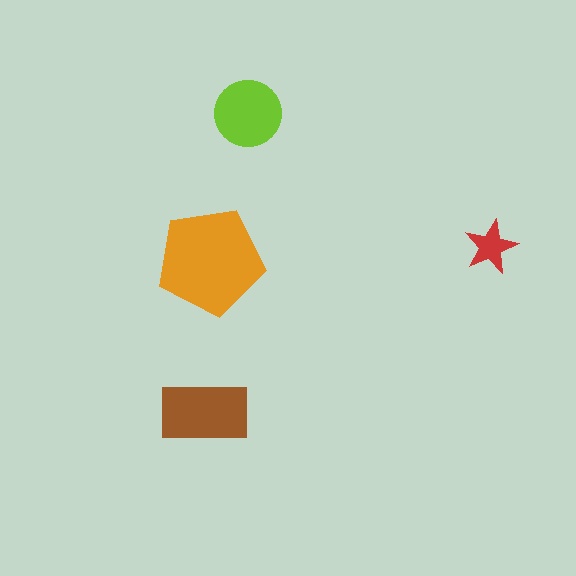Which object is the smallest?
The red star.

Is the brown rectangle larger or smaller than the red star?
Larger.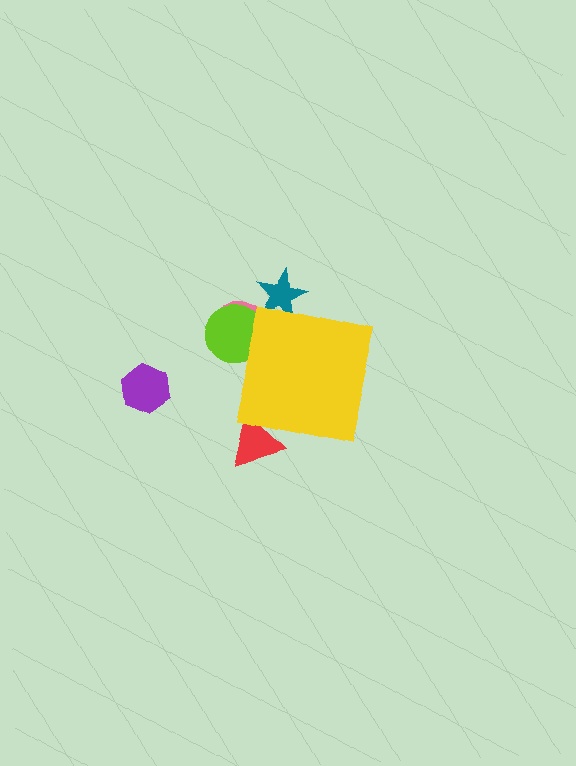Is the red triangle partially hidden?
Yes, the red triangle is partially hidden behind the yellow square.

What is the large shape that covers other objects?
A yellow square.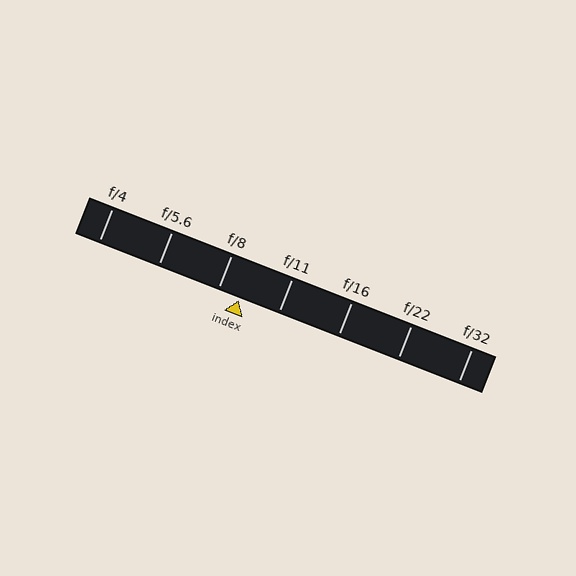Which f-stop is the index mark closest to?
The index mark is closest to f/8.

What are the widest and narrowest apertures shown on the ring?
The widest aperture shown is f/4 and the narrowest is f/32.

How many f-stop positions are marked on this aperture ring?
There are 7 f-stop positions marked.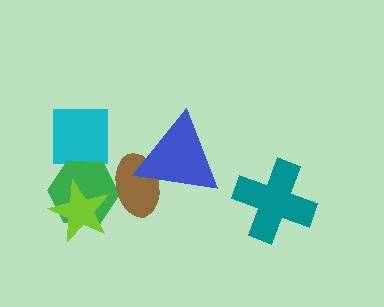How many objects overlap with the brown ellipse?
2 objects overlap with the brown ellipse.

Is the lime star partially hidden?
No, no other shape covers it.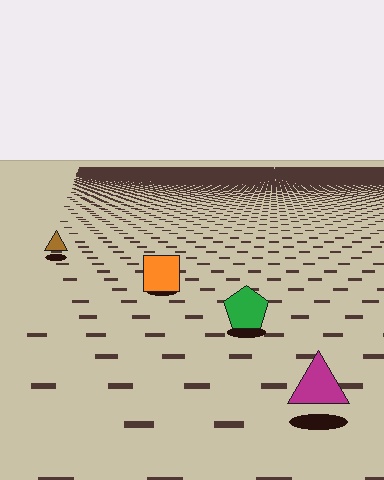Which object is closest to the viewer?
The magenta triangle is closest. The texture marks near it are larger and more spread out.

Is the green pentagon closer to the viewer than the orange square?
Yes. The green pentagon is closer — you can tell from the texture gradient: the ground texture is coarser near it.